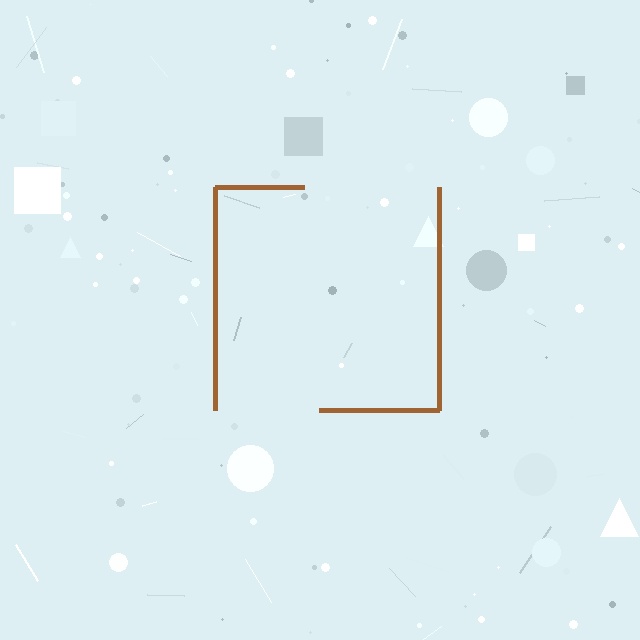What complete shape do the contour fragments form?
The contour fragments form a square.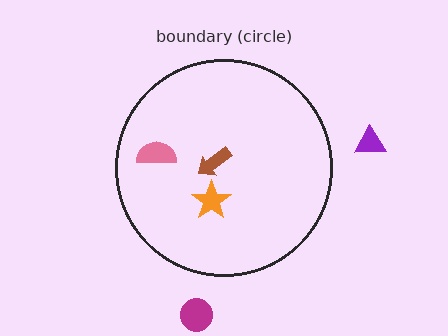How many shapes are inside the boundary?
3 inside, 2 outside.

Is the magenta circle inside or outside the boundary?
Outside.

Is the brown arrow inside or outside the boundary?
Inside.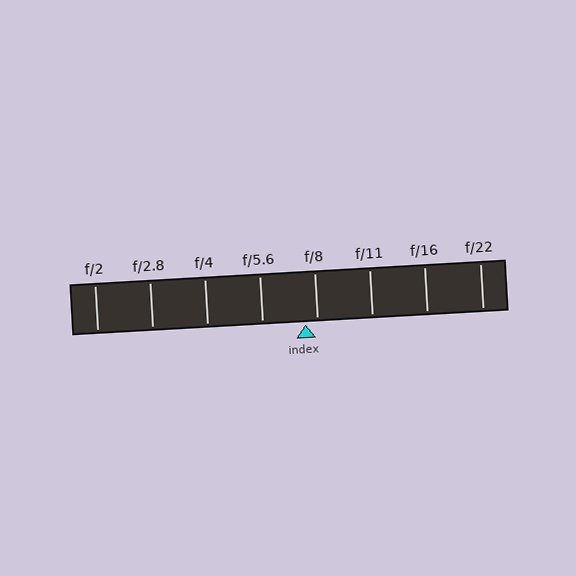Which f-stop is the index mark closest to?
The index mark is closest to f/8.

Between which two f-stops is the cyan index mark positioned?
The index mark is between f/5.6 and f/8.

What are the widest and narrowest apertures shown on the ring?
The widest aperture shown is f/2 and the narrowest is f/22.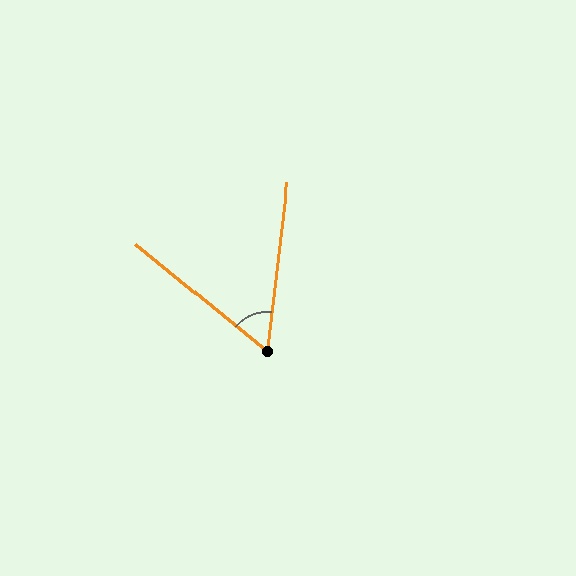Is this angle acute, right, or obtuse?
It is acute.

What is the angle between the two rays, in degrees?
Approximately 58 degrees.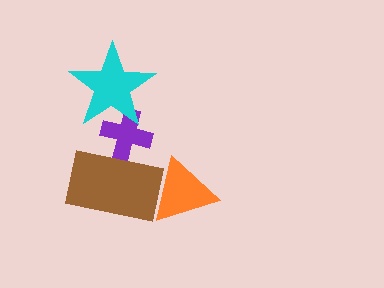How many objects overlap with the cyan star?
1 object overlaps with the cyan star.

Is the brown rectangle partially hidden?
Yes, it is partially covered by another shape.